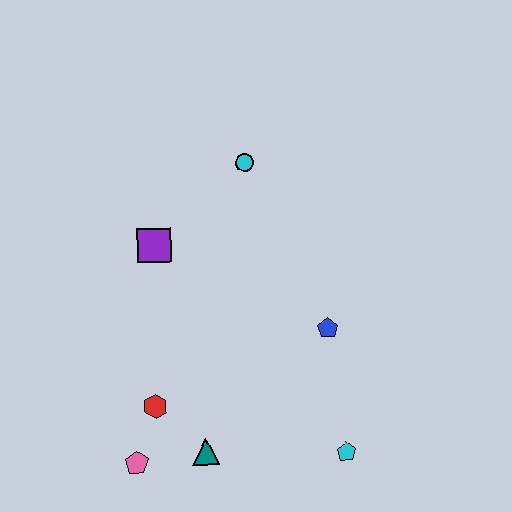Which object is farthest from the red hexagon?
The cyan circle is farthest from the red hexagon.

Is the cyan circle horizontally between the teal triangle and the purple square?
No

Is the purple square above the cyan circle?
No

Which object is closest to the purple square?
The cyan circle is closest to the purple square.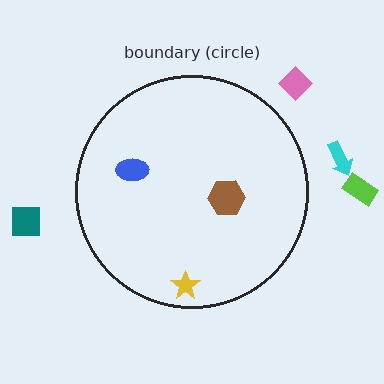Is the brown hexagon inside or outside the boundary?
Inside.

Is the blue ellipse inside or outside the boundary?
Inside.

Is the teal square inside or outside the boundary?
Outside.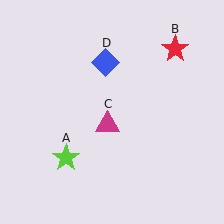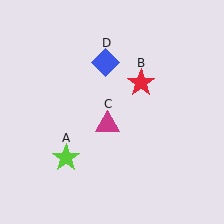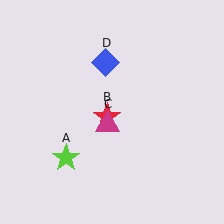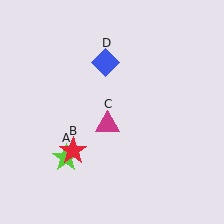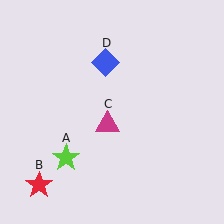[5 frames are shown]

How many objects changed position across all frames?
1 object changed position: red star (object B).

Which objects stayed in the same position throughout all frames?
Lime star (object A) and magenta triangle (object C) and blue diamond (object D) remained stationary.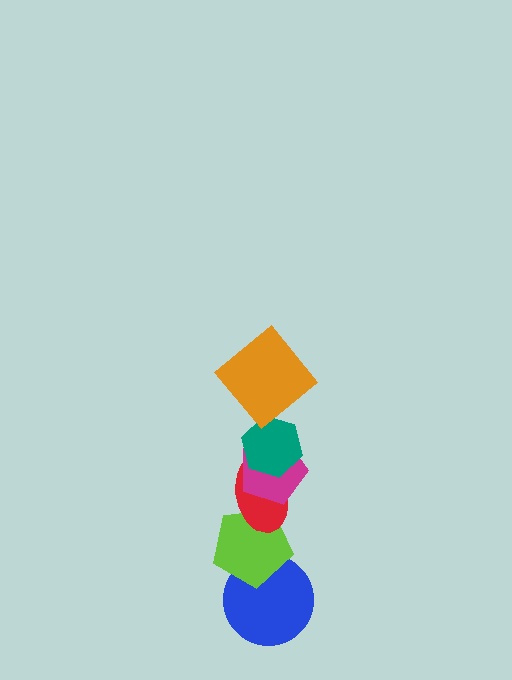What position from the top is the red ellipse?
The red ellipse is 4th from the top.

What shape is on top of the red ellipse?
The magenta pentagon is on top of the red ellipse.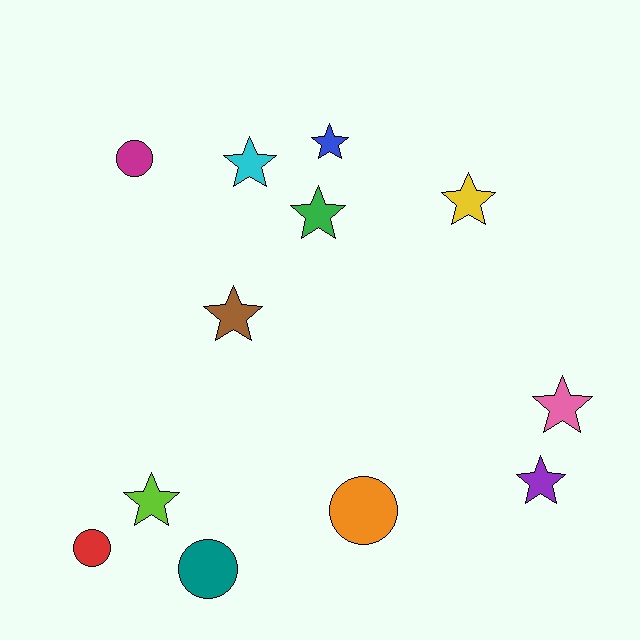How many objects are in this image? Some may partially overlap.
There are 12 objects.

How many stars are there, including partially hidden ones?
There are 8 stars.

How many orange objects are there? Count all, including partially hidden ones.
There is 1 orange object.